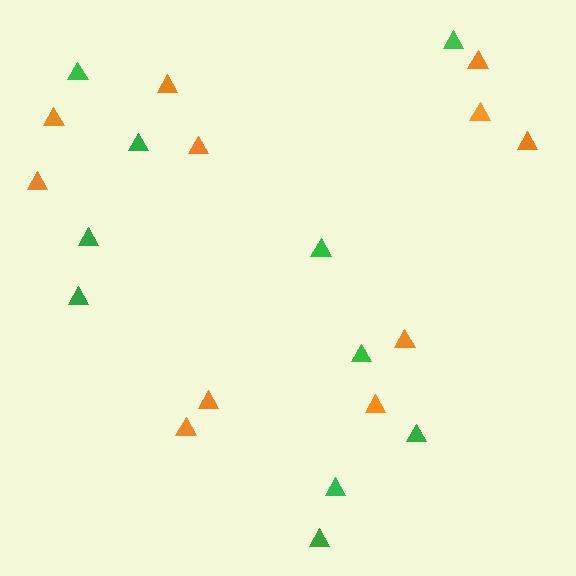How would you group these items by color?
There are 2 groups: one group of orange triangles (11) and one group of green triangles (10).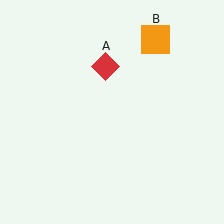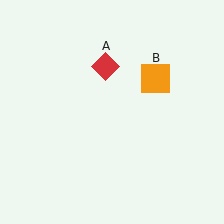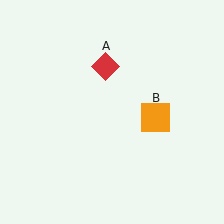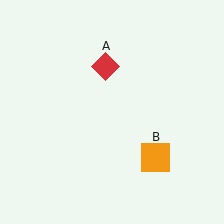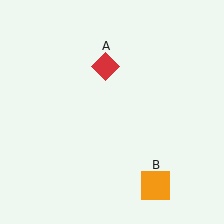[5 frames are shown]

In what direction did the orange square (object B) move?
The orange square (object B) moved down.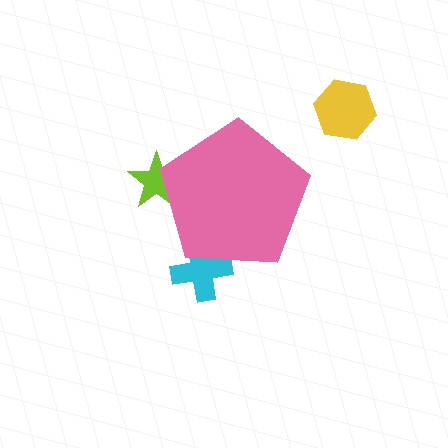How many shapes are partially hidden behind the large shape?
2 shapes are partially hidden.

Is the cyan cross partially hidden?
Yes, the cyan cross is partially hidden behind the pink pentagon.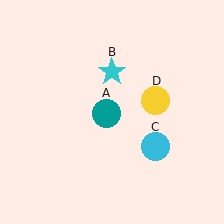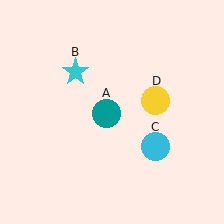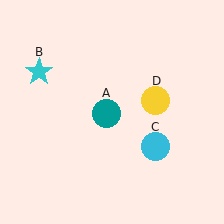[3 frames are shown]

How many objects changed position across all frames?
1 object changed position: cyan star (object B).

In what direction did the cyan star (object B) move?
The cyan star (object B) moved left.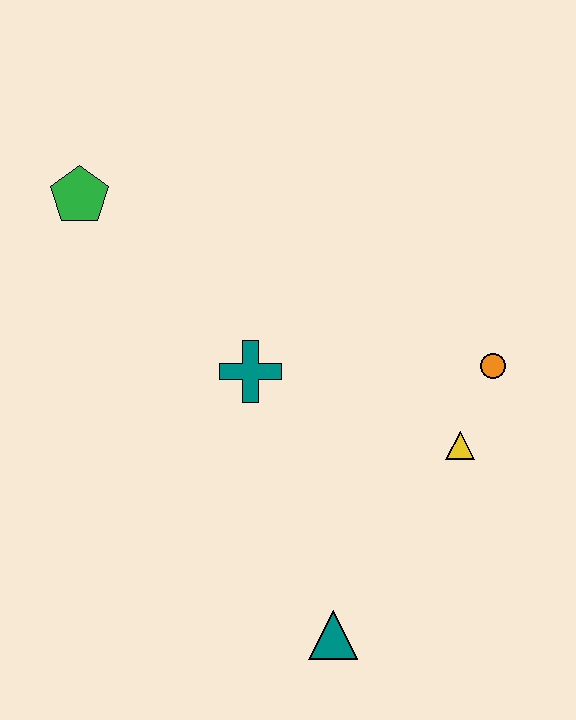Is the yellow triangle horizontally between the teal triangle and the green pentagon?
No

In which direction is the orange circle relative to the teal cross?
The orange circle is to the right of the teal cross.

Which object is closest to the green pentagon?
The teal cross is closest to the green pentagon.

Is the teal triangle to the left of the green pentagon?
No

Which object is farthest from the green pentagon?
The teal triangle is farthest from the green pentagon.